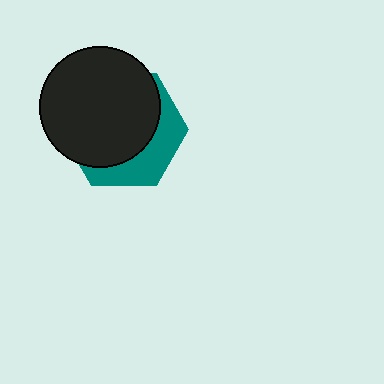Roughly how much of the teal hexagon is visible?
A small part of it is visible (roughly 33%).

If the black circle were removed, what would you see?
You would see the complete teal hexagon.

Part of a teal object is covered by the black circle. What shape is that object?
It is a hexagon.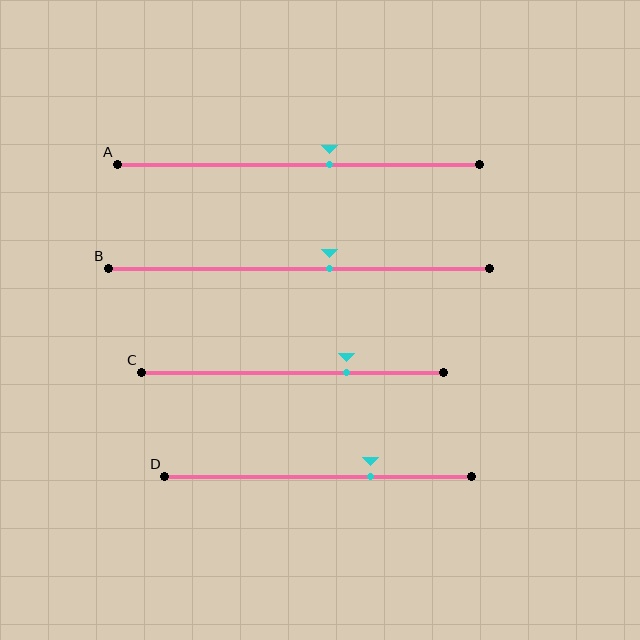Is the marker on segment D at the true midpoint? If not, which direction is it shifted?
No, the marker on segment D is shifted to the right by about 17% of the segment length.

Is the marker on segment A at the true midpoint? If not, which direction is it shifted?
No, the marker on segment A is shifted to the right by about 8% of the segment length.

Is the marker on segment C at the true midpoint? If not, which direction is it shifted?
No, the marker on segment C is shifted to the right by about 18% of the segment length.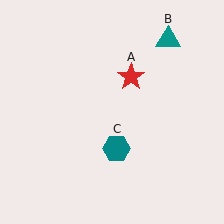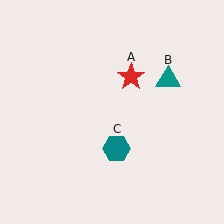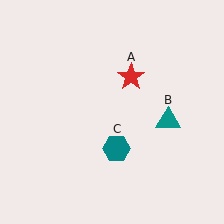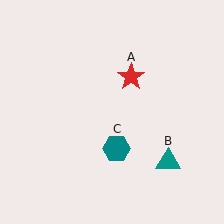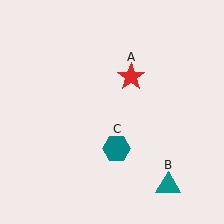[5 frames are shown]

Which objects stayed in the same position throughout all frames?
Red star (object A) and teal hexagon (object C) remained stationary.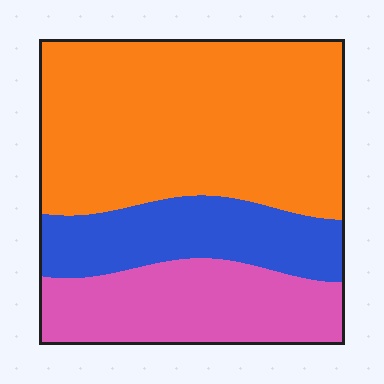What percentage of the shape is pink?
Pink covers roughly 25% of the shape.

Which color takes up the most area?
Orange, at roughly 55%.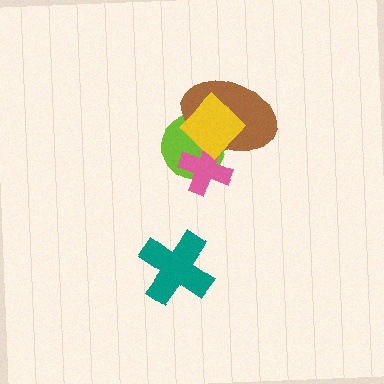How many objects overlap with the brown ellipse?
3 objects overlap with the brown ellipse.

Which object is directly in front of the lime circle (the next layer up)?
The pink cross is directly in front of the lime circle.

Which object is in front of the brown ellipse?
The yellow diamond is in front of the brown ellipse.